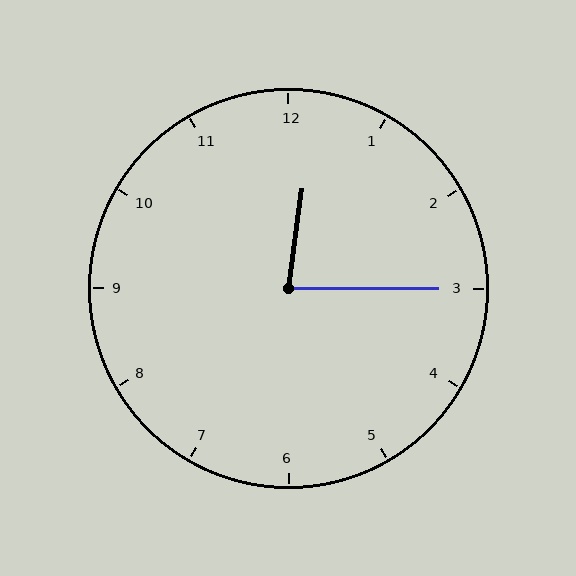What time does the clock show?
12:15.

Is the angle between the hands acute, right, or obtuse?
It is acute.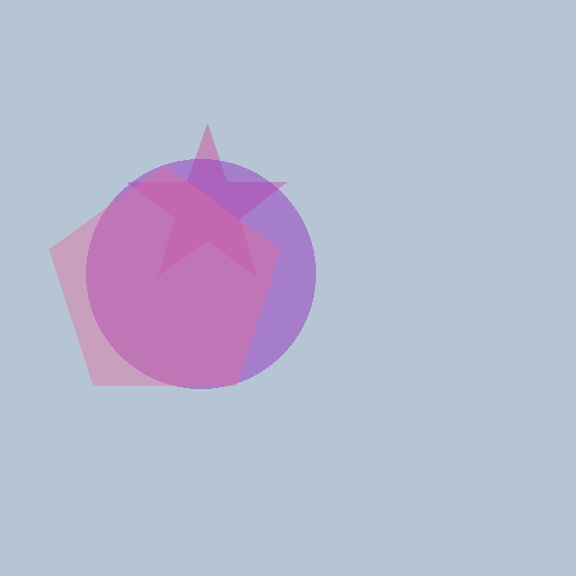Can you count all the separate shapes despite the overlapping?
Yes, there are 3 separate shapes.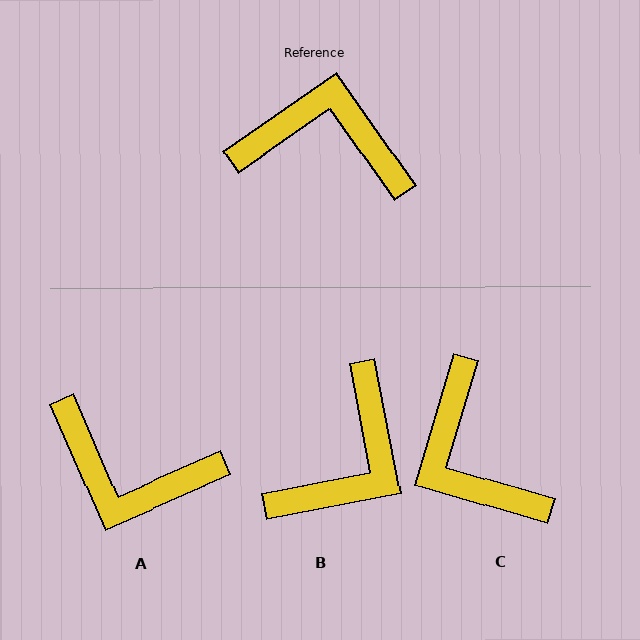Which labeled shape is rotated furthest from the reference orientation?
A, about 169 degrees away.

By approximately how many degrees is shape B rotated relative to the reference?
Approximately 114 degrees clockwise.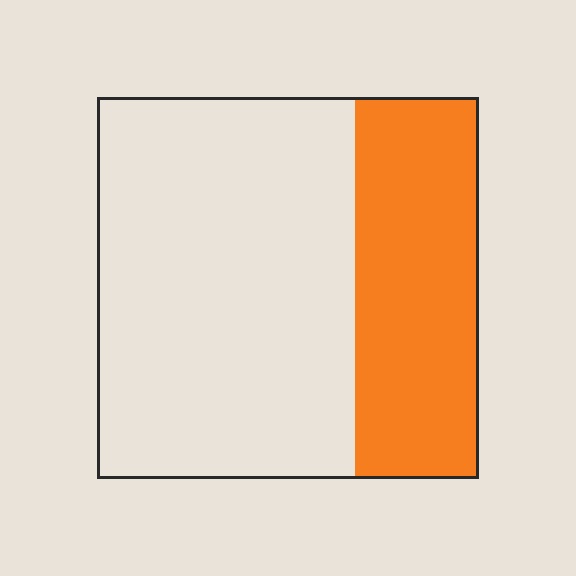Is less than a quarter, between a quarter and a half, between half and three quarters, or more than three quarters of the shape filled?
Between a quarter and a half.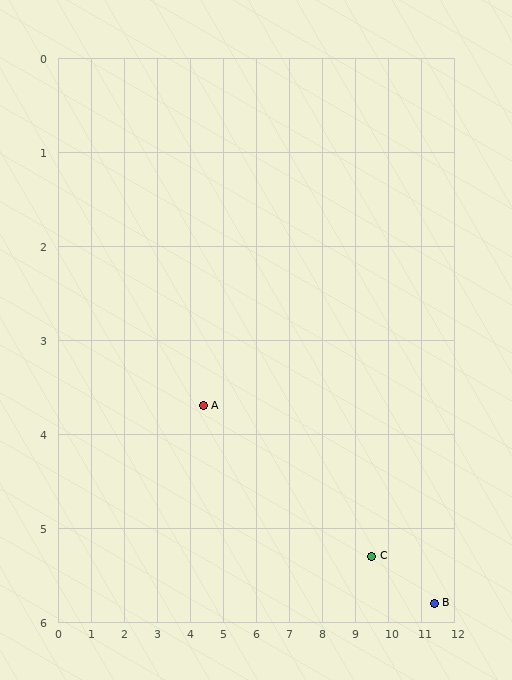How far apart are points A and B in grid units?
Points A and B are about 7.3 grid units apart.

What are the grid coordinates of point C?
Point C is at approximately (9.5, 5.3).